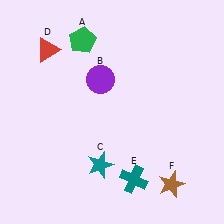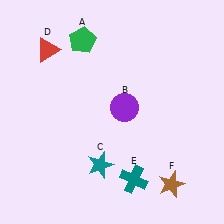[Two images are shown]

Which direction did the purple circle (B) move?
The purple circle (B) moved down.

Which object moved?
The purple circle (B) moved down.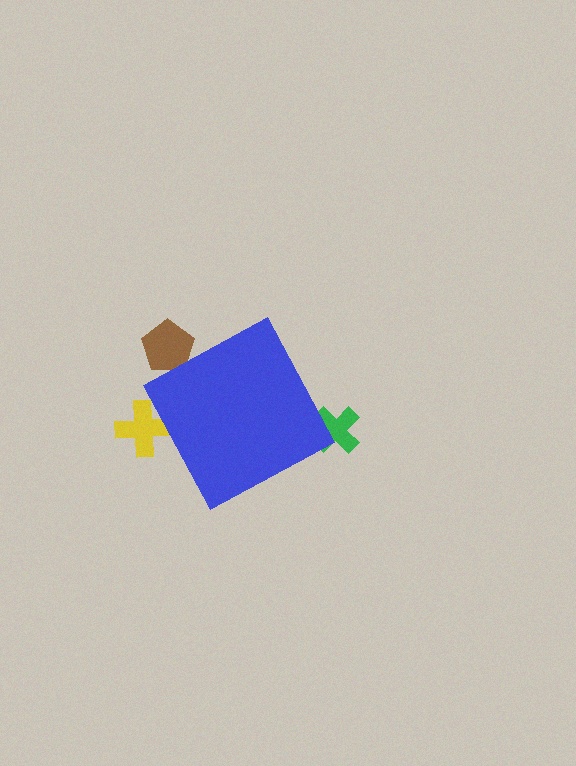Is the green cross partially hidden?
Yes, the green cross is partially hidden behind the blue diamond.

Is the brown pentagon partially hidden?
Yes, the brown pentagon is partially hidden behind the blue diamond.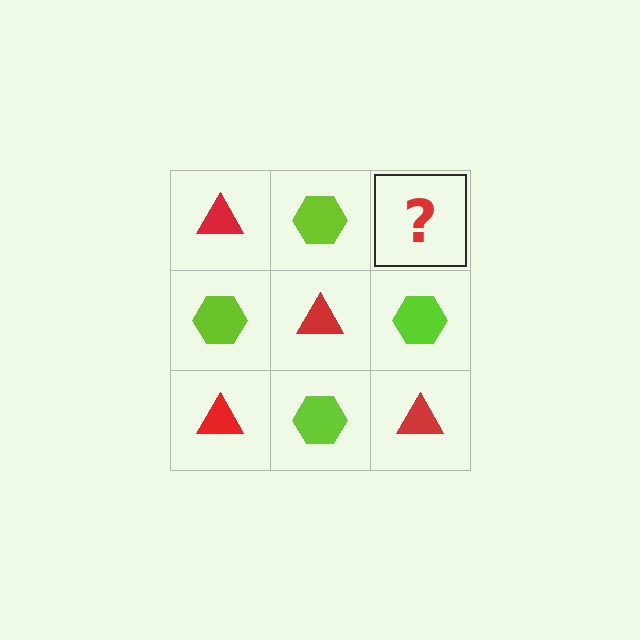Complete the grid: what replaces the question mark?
The question mark should be replaced with a red triangle.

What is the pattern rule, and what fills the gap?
The rule is that it alternates red triangle and lime hexagon in a checkerboard pattern. The gap should be filled with a red triangle.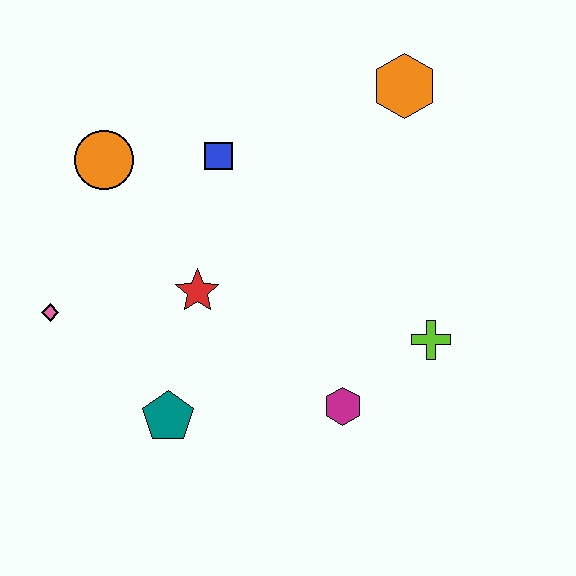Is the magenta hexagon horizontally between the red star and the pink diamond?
No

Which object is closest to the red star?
The teal pentagon is closest to the red star.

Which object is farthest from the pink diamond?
The orange hexagon is farthest from the pink diamond.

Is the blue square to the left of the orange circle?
No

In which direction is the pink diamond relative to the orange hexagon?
The pink diamond is to the left of the orange hexagon.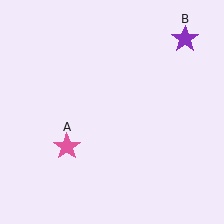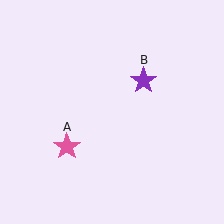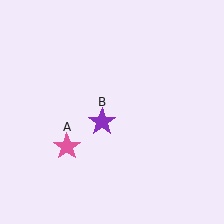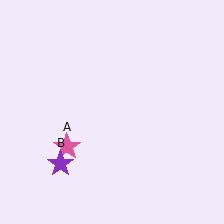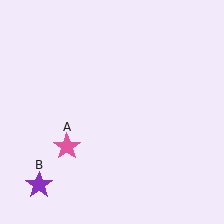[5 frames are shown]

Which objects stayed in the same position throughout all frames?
Pink star (object A) remained stationary.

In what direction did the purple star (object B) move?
The purple star (object B) moved down and to the left.